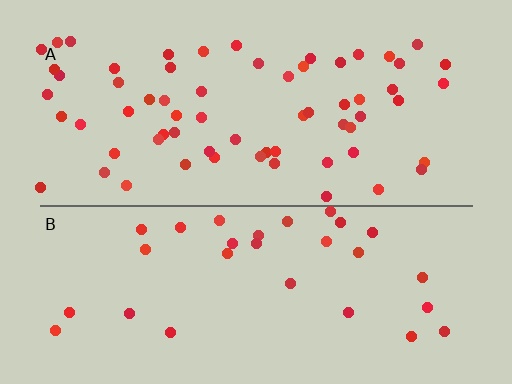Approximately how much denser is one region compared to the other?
Approximately 2.1× — region A over region B.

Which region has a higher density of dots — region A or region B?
A (the top).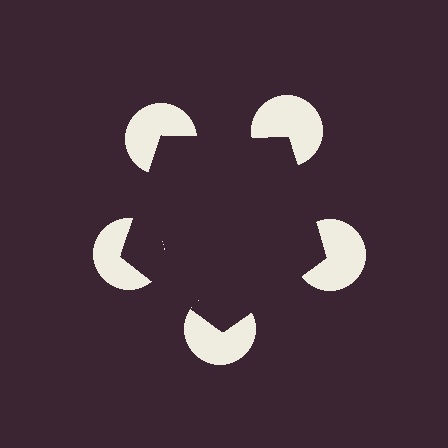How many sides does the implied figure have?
5 sides.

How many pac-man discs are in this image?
There are 5 — one at each vertex of the illusory pentagon.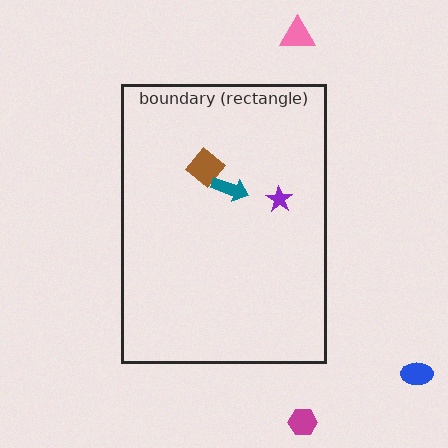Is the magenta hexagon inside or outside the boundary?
Outside.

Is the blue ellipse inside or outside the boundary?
Outside.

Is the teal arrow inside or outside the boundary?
Inside.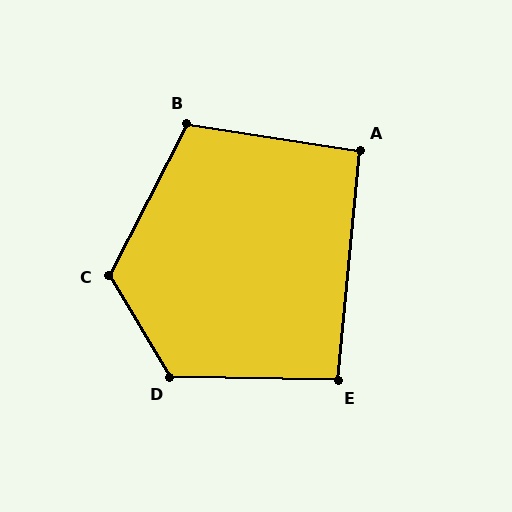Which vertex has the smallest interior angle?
A, at approximately 93 degrees.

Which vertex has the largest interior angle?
D, at approximately 122 degrees.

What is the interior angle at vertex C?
Approximately 122 degrees (obtuse).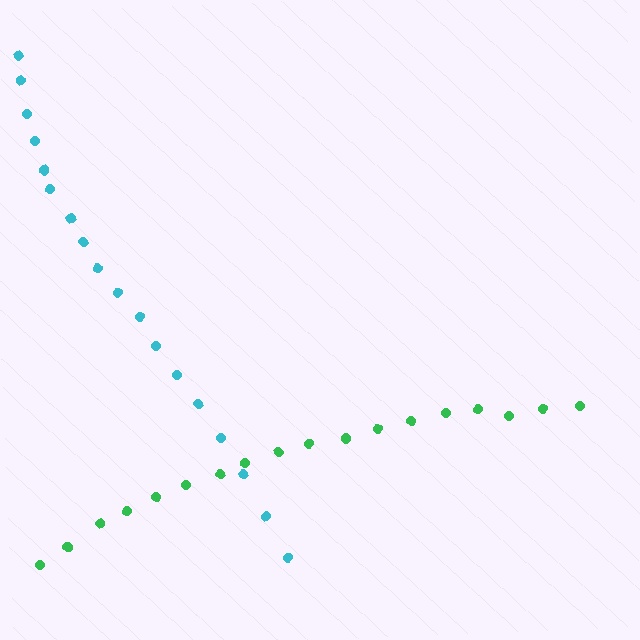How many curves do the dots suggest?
There are 2 distinct paths.